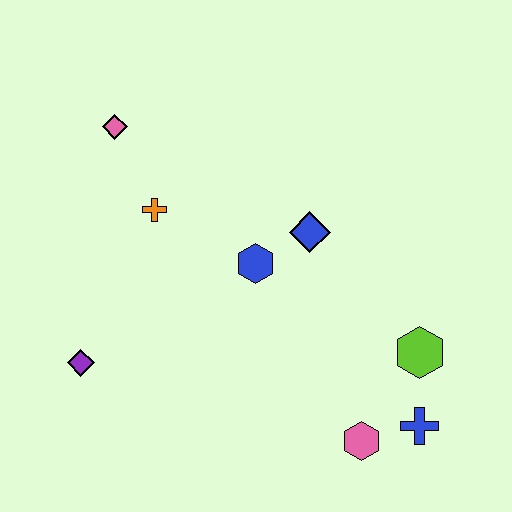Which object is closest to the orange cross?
The pink diamond is closest to the orange cross.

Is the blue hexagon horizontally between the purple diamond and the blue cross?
Yes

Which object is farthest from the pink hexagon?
The pink diamond is farthest from the pink hexagon.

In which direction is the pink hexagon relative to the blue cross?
The pink hexagon is to the left of the blue cross.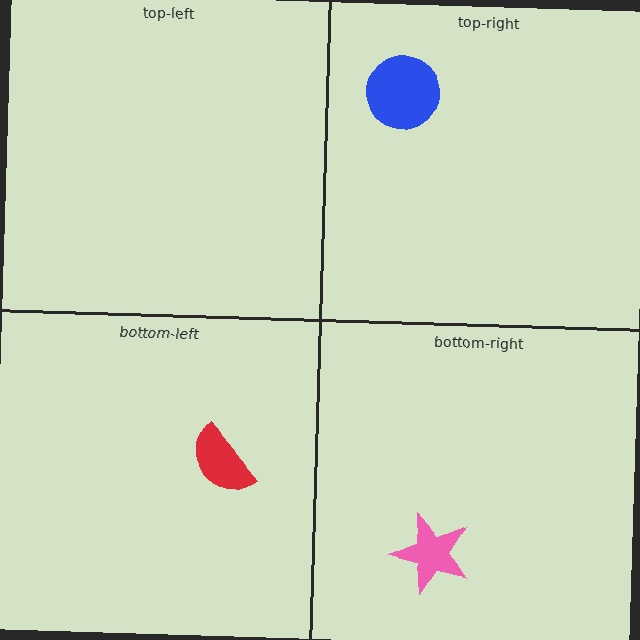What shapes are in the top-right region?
The blue circle.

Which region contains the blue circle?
The top-right region.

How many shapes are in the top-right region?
1.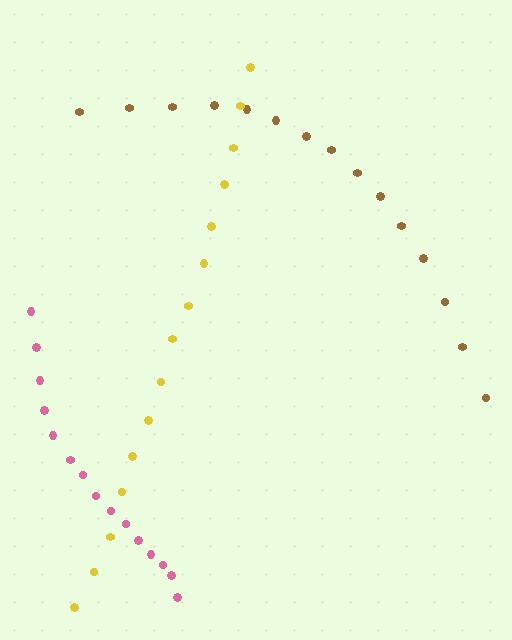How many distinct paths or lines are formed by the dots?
There are 3 distinct paths.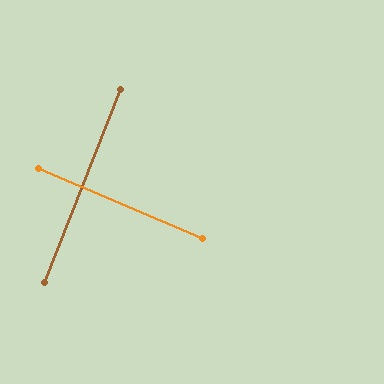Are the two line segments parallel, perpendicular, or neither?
Perpendicular — they meet at approximately 88°.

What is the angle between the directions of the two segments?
Approximately 88 degrees.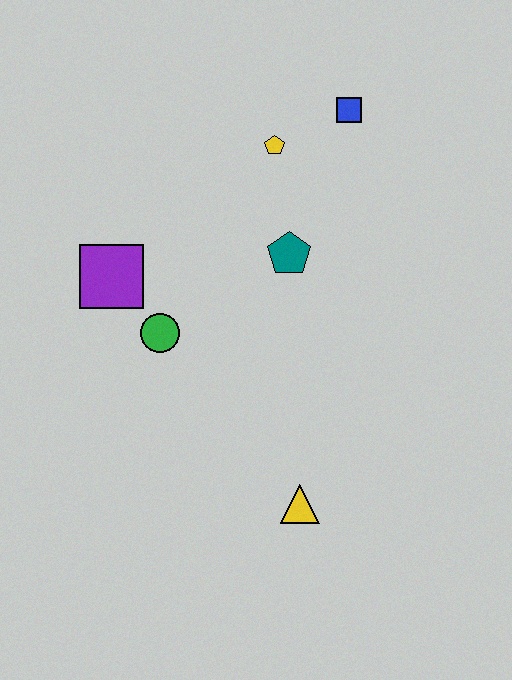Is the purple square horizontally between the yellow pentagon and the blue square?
No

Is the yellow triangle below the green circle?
Yes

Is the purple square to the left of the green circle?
Yes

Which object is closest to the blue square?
The yellow pentagon is closest to the blue square.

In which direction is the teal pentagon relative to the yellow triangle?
The teal pentagon is above the yellow triangle.